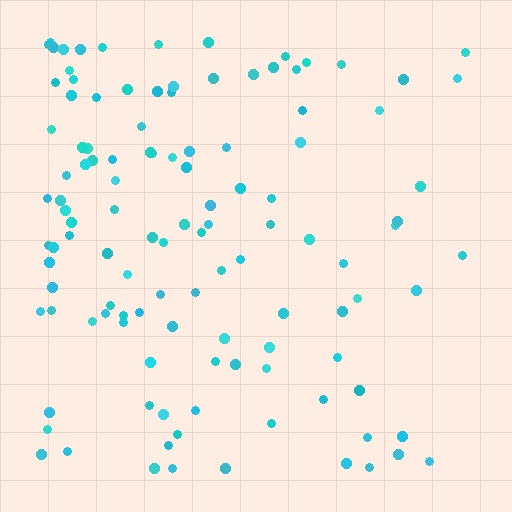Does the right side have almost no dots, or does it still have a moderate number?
Still a moderate number, just noticeably fewer than the left.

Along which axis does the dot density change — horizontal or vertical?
Horizontal.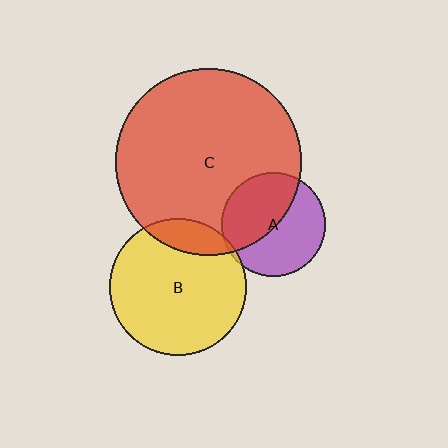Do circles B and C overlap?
Yes.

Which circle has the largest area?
Circle C (red).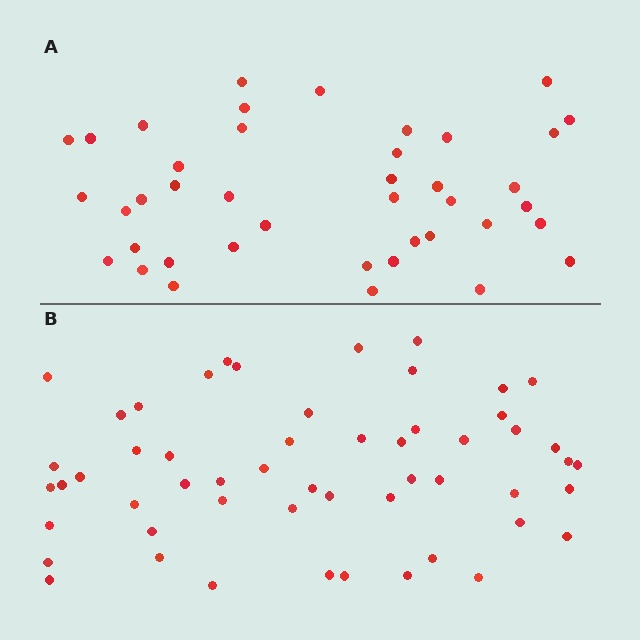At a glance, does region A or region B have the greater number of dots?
Region B (the bottom region) has more dots.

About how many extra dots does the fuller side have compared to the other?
Region B has approximately 15 more dots than region A.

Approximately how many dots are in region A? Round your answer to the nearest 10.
About 40 dots. (The exact count is 41, which rounds to 40.)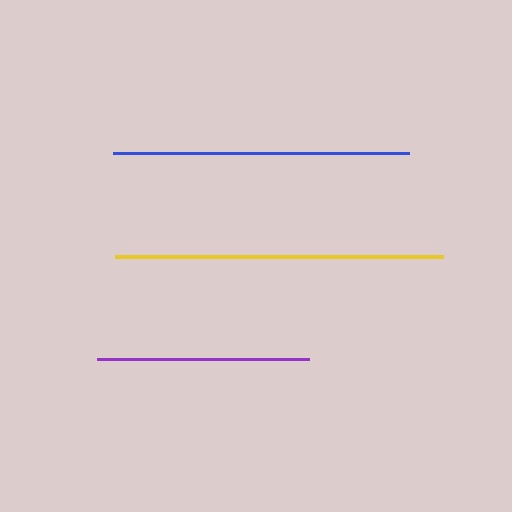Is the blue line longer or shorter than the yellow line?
The yellow line is longer than the blue line.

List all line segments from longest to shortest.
From longest to shortest: yellow, blue, purple.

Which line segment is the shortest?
The purple line is the shortest at approximately 212 pixels.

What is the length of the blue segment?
The blue segment is approximately 296 pixels long.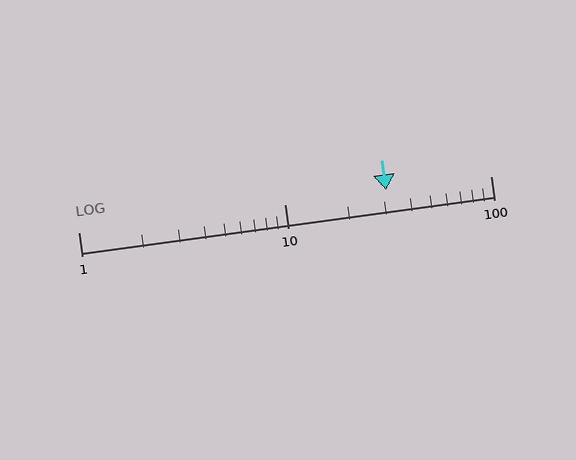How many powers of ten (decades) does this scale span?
The scale spans 2 decades, from 1 to 100.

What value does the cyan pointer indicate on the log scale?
The pointer indicates approximately 31.